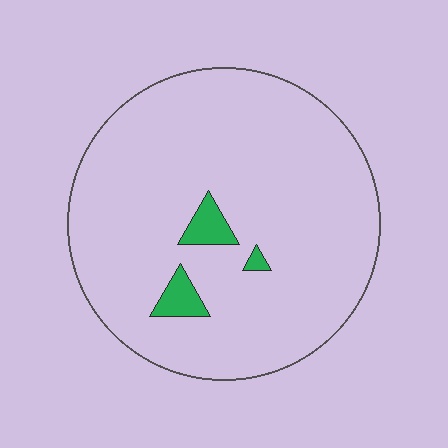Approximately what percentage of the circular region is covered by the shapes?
Approximately 5%.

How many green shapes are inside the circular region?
3.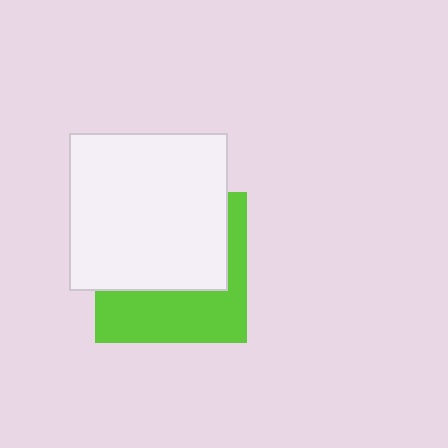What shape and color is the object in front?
The object in front is a white square.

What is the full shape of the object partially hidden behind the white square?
The partially hidden object is a lime square.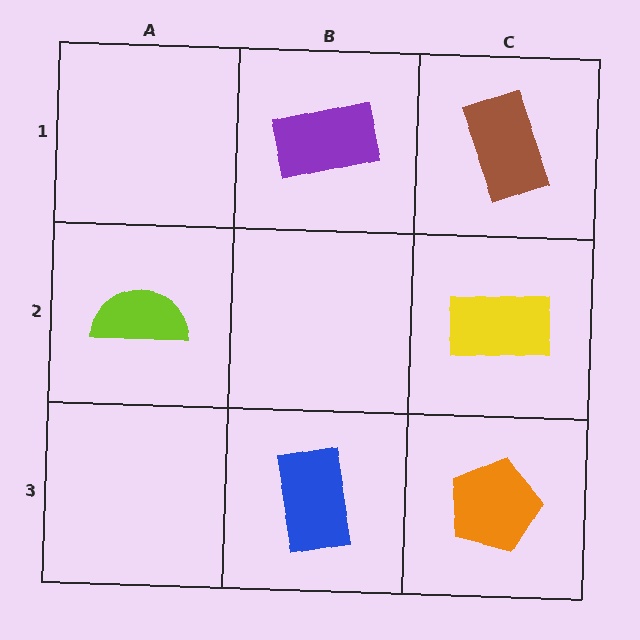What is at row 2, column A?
A lime semicircle.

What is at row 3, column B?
A blue rectangle.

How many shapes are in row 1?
2 shapes.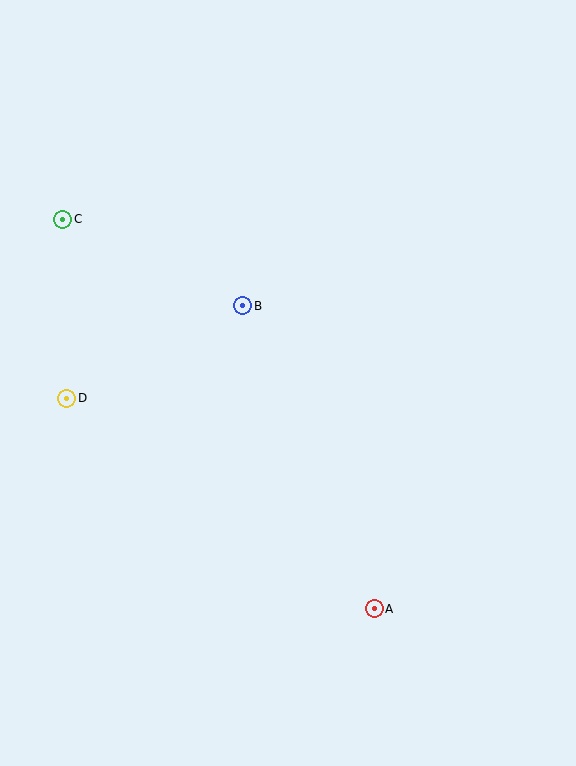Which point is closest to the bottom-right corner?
Point A is closest to the bottom-right corner.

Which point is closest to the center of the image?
Point B at (243, 306) is closest to the center.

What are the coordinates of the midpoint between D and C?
The midpoint between D and C is at (65, 309).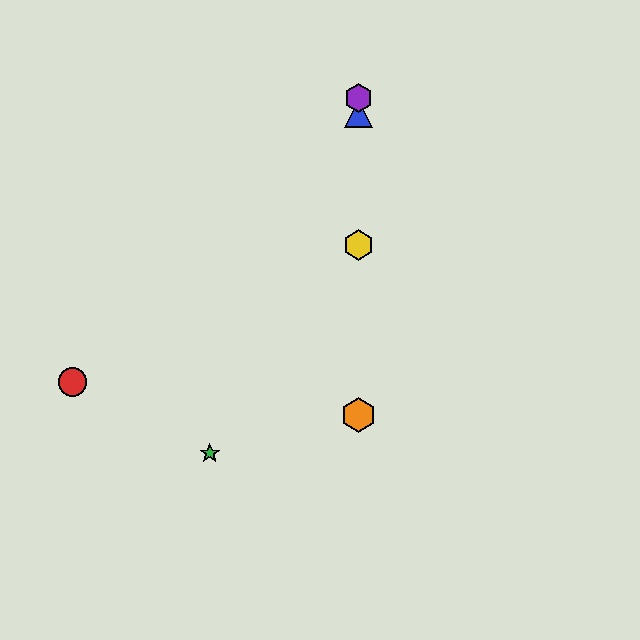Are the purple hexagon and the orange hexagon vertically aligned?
Yes, both are at x≈358.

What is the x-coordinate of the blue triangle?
The blue triangle is at x≈358.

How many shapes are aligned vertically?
4 shapes (the blue triangle, the yellow hexagon, the purple hexagon, the orange hexagon) are aligned vertically.